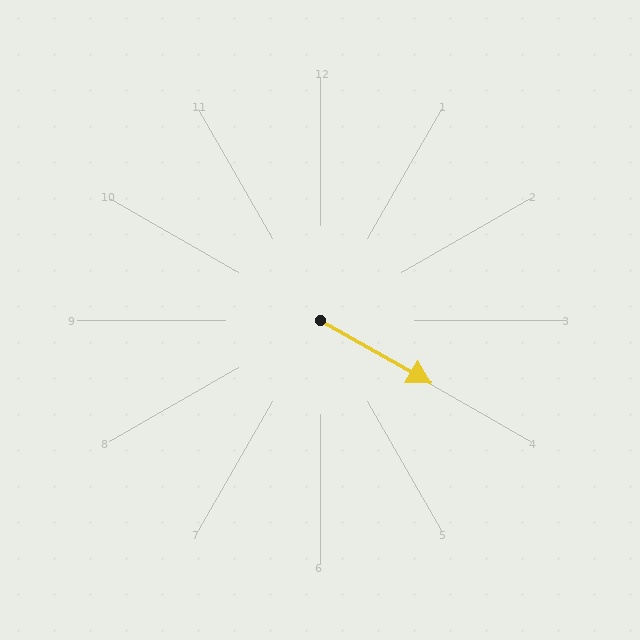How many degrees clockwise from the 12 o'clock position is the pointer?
Approximately 120 degrees.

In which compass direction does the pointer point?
Southeast.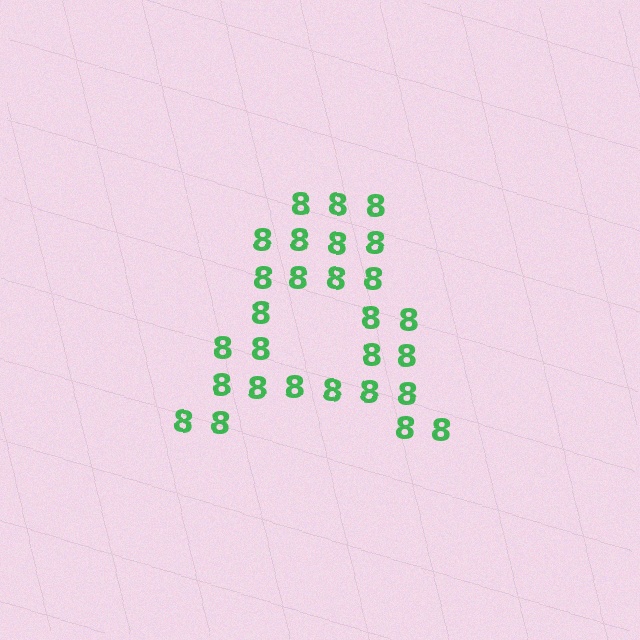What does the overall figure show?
The overall figure shows the letter A.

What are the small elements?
The small elements are digit 8's.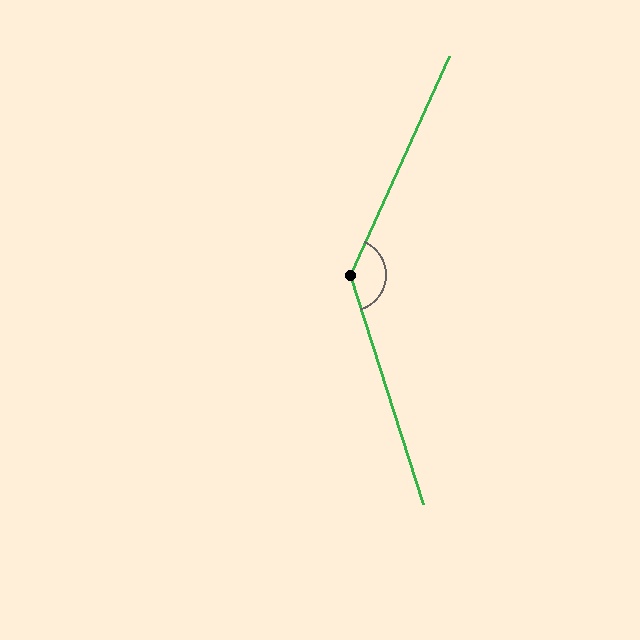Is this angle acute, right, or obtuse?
It is obtuse.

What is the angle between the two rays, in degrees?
Approximately 138 degrees.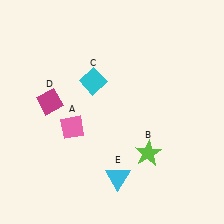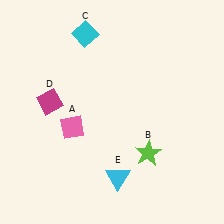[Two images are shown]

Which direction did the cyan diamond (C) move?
The cyan diamond (C) moved up.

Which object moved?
The cyan diamond (C) moved up.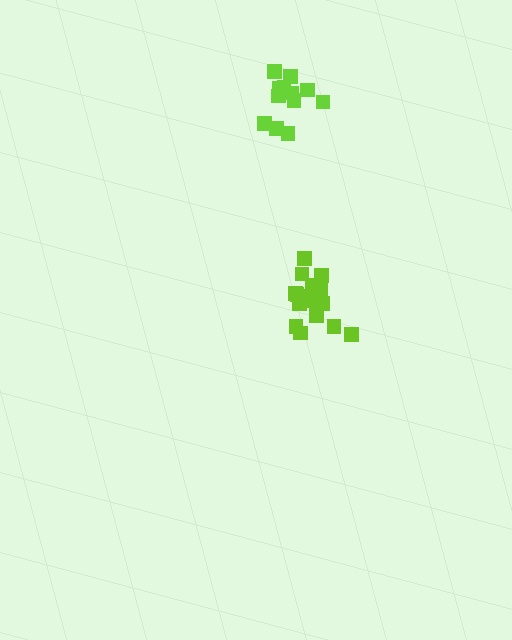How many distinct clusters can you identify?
There are 2 distinct clusters.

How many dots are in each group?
Group 1: 17 dots, Group 2: 12 dots (29 total).